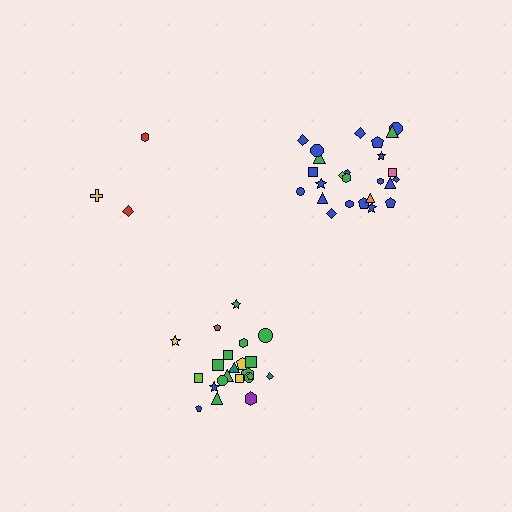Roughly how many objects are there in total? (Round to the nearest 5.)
Roughly 50 objects in total.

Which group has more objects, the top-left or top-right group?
The top-right group.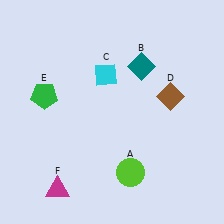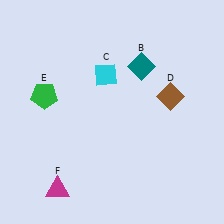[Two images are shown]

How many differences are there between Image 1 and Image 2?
There is 1 difference between the two images.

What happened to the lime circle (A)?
The lime circle (A) was removed in Image 2. It was in the bottom-right area of Image 1.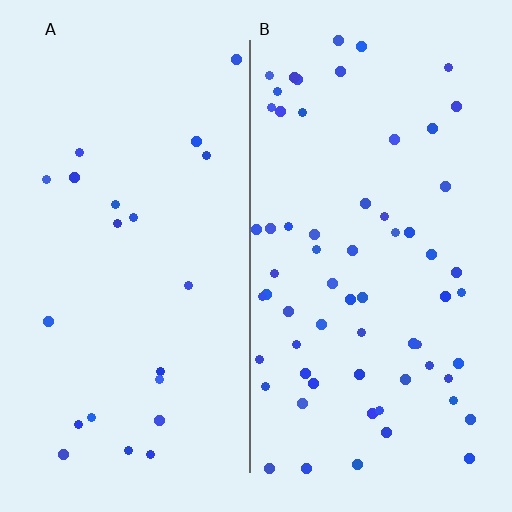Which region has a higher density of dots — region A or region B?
B (the right).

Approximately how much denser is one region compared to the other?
Approximately 3.0× — region B over region A.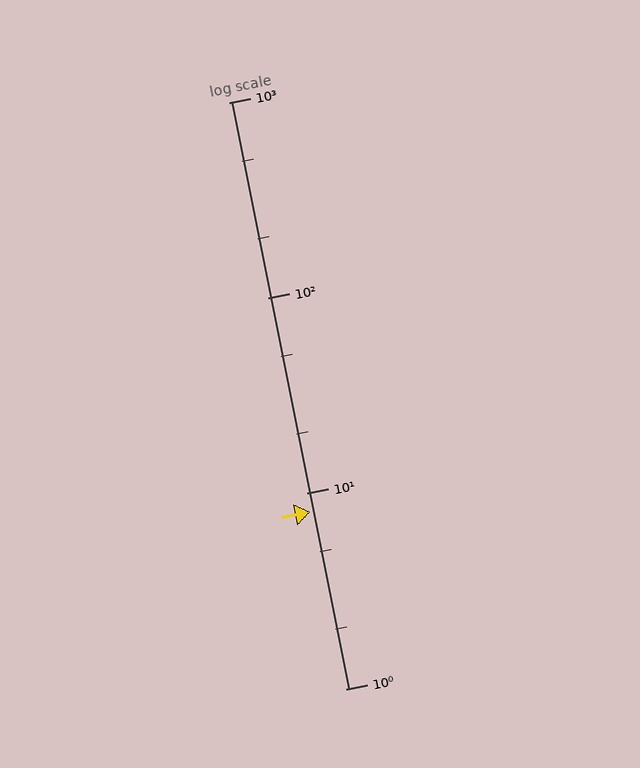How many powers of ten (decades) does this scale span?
The scale spans 3 decades, from 1 to 1000.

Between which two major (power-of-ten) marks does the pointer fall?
The pointer is between 1 and 10.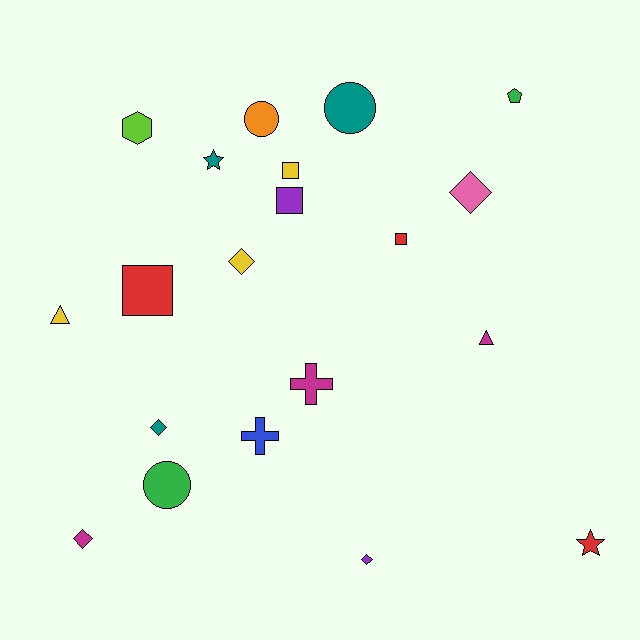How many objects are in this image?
There are 20 objects.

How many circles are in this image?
There are 3 circles.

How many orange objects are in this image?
There is 1 orange object.